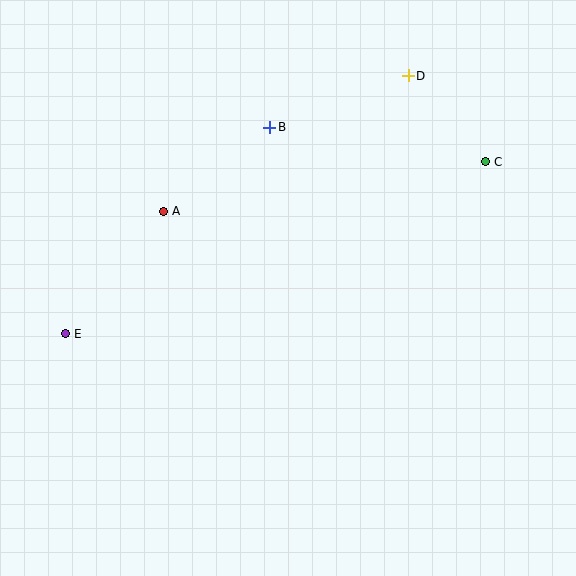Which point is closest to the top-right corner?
Point D is closest to the top-right corner.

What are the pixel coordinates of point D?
Point D is at (408, 76).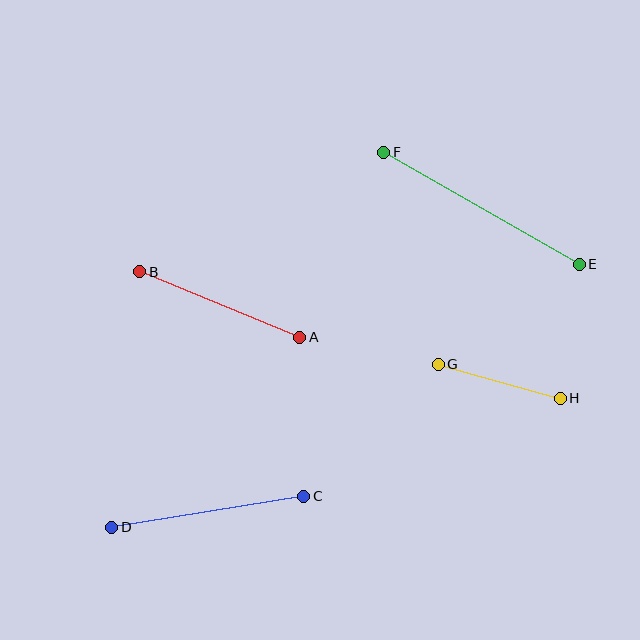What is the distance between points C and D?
The distance is approximately 194 pixels.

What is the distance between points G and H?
The distance is approximately 127 pixels.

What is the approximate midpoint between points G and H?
The midpoint is at approximately (499, 381) pixels.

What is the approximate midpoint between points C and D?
The midpoint is at approximately (208, 512) pixels.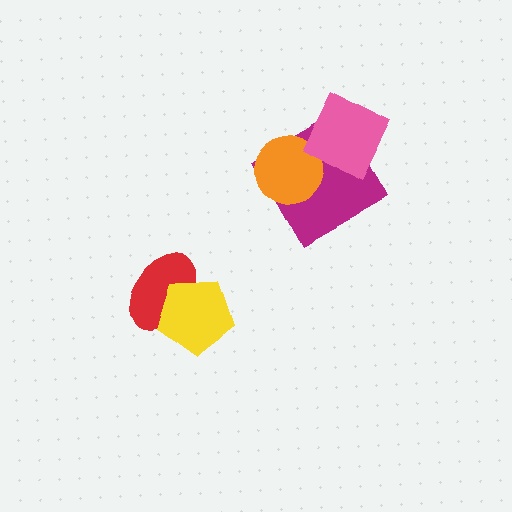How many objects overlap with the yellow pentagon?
1 object overlaps with the yellow pentagon.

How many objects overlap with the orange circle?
2 objects overlap with the orange circle.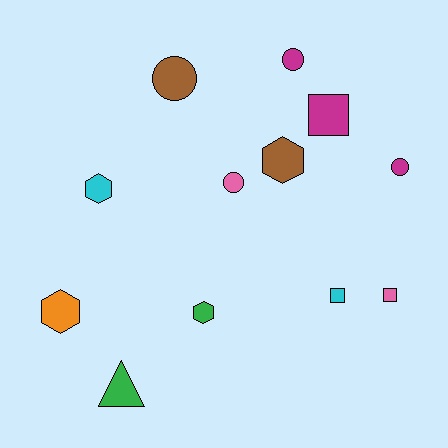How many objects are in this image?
There are 12 objects.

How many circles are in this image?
There are 4 circles.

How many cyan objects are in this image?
There are 2 cyan objects.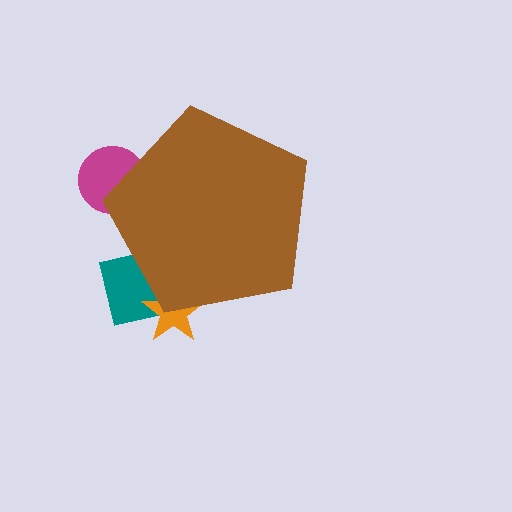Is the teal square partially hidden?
Yes, the teal square is partially hidden behind the brown pentagon.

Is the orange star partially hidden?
Yes, the orange star is partially hidden behind the brown pentagon.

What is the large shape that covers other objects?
A brown pentagon.